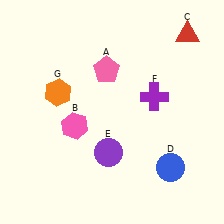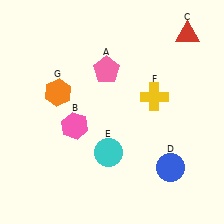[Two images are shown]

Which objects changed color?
E changed from purple to cyan. F changed from purple to yellow.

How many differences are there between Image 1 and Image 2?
There are 2 differences between the two images.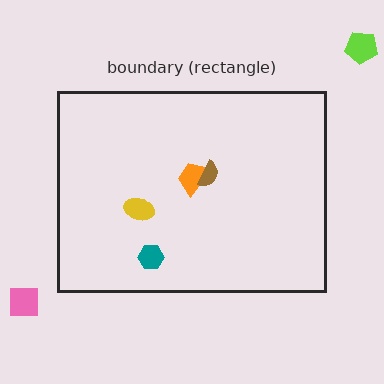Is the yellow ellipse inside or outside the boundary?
Inside.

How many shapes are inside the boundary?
4 inside, 2 outside.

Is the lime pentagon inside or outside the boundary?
Outside.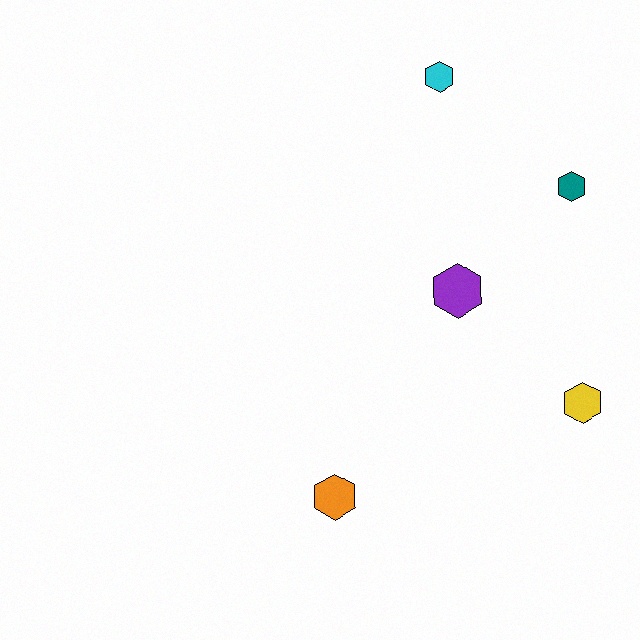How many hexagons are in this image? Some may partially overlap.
There are 5 hexagons.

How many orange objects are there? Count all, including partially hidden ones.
There is 1 orange object.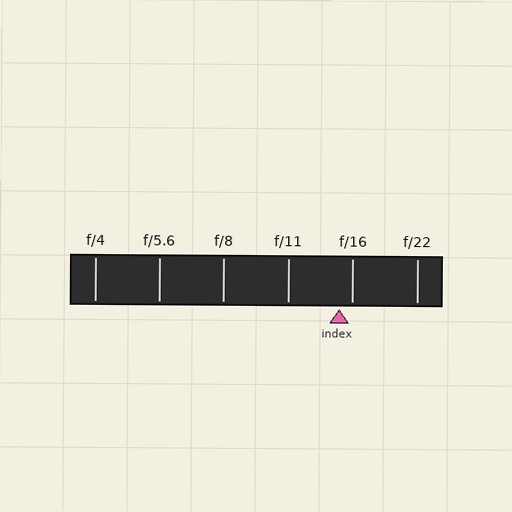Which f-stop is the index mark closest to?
The index mark is closest to f/16.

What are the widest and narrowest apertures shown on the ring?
The widest aperture shown is f/4 and the narrowest is f/22.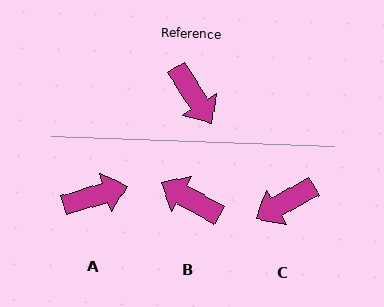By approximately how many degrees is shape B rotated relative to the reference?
Approximately 152 degrees clockwise.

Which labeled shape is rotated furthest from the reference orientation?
B, about 152 degrees away.